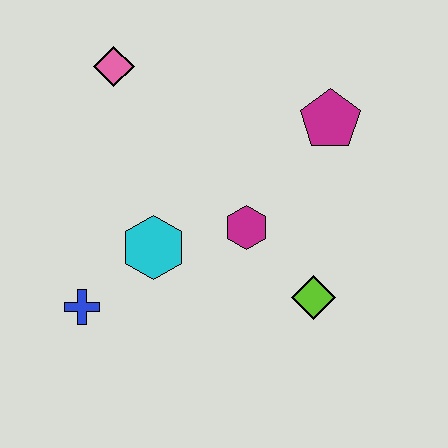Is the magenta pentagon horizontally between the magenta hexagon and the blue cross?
No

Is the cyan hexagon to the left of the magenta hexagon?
Yes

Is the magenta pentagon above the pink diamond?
No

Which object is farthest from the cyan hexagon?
The magenta pentagon is farthest from the cyan hexagon.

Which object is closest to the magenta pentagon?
The magenta hexagon is closest to the magenta pentagon.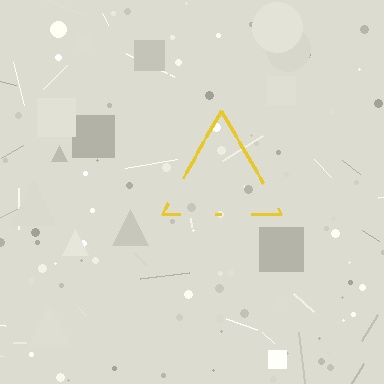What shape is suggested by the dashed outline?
The dashed outline suggests a triangle.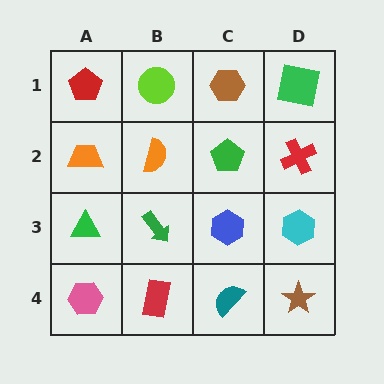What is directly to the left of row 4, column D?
A teal semicircle.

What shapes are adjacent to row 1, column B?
An orange semicircle (row 2, column B), a red pentagon (row 1, column A), a brown hexagon (row 1, column C).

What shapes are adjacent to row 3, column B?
An orange semicircle (row 2, column B), a red rectangle (row 4, column B), a green triangle (row 3, column A), a blue hexagon (row 3, column C).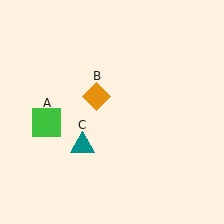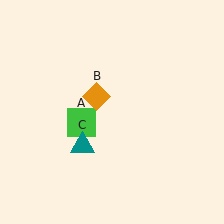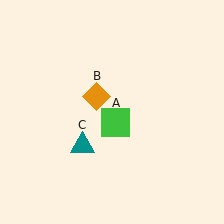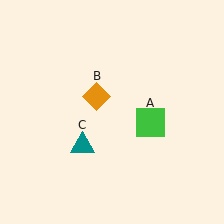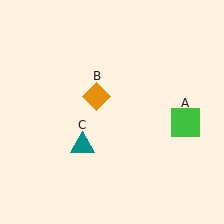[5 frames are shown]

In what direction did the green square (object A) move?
The green square (object A) moved right.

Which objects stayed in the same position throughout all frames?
Orange diamond (object B) and teal triangle (object C) remained stationary.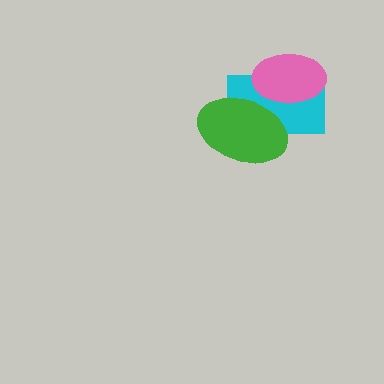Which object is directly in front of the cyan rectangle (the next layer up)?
The pink ellipse is directly in front of the cyan rectangle.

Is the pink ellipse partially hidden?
Yes, it is partially covered by another shape.